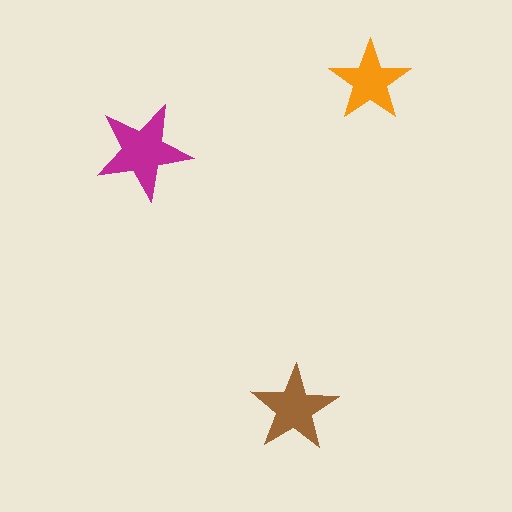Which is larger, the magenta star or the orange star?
The magenta one.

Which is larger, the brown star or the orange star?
The brown one.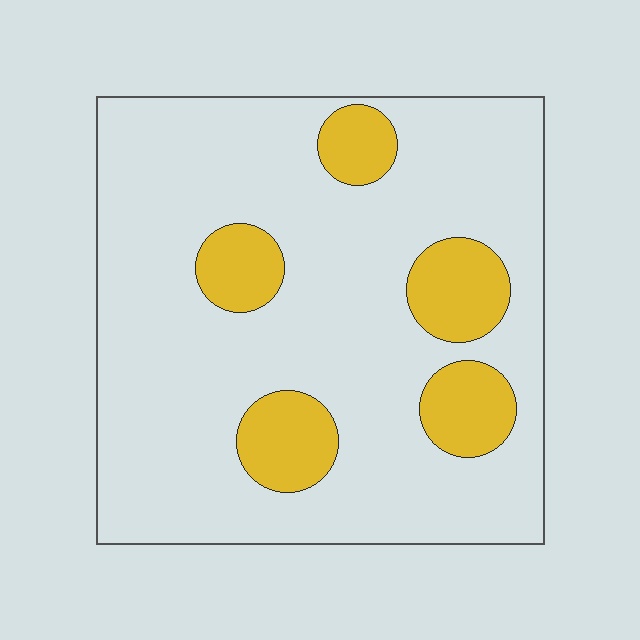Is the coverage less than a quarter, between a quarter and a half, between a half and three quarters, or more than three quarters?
Less than a quarter.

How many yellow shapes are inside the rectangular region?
5.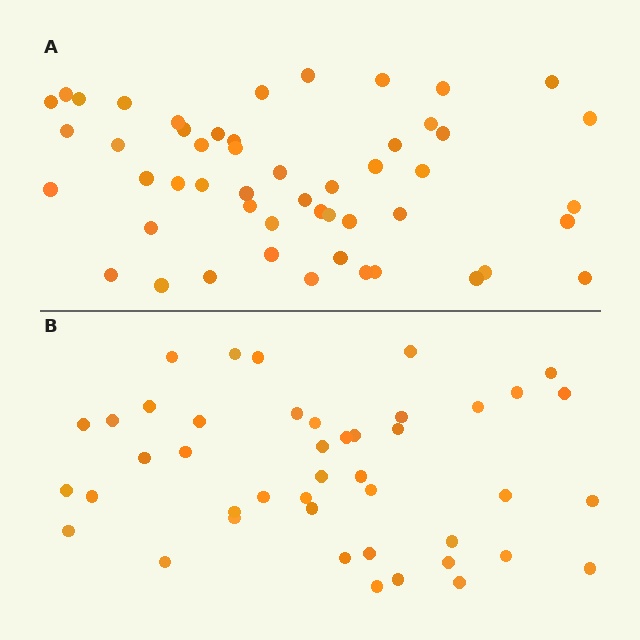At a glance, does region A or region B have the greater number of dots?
Region A (the top region) has more dots.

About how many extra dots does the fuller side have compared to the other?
Region A has roughly 8 or so more dots than region B.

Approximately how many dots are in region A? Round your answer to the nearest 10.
About 50 dots. (The exact count is 51, which rounds to 50.)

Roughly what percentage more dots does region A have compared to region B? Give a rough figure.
About 15% more.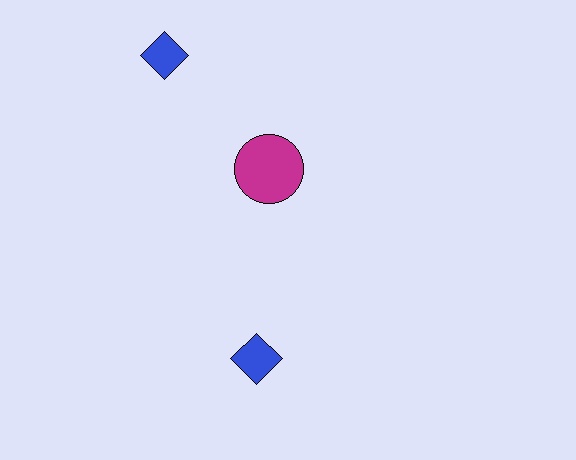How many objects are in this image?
There are 3 objects.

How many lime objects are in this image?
There are no lime objects.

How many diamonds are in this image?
There are 2 diamonds.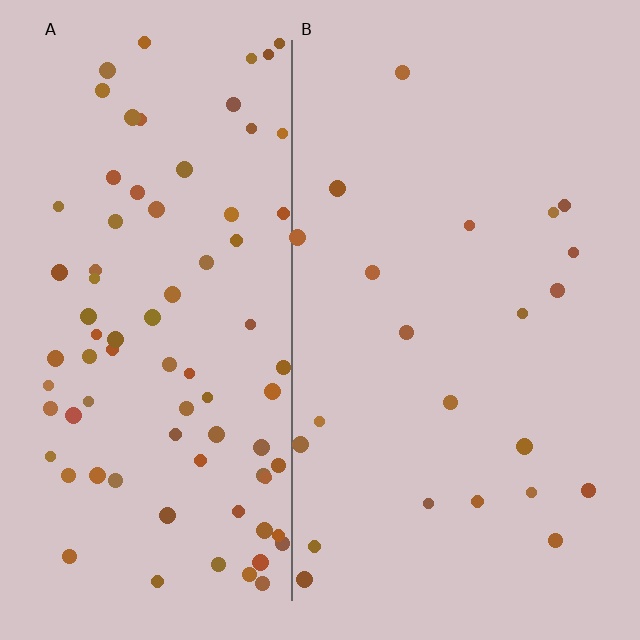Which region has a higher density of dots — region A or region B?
A (the left).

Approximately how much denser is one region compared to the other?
Approximately 3.6× — region A over region B.